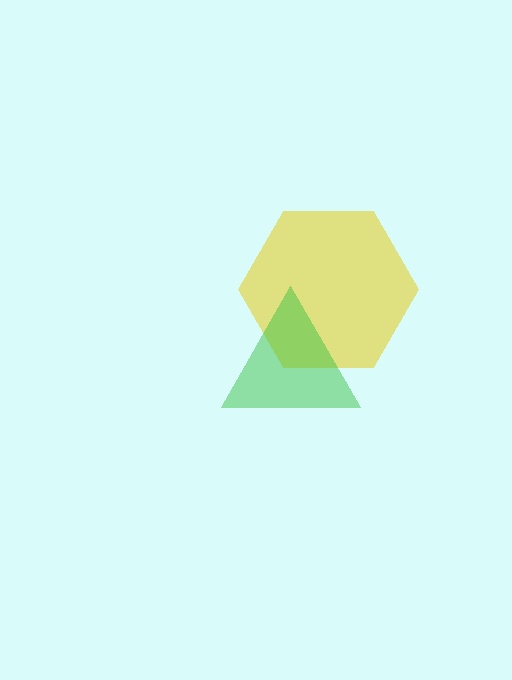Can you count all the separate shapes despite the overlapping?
Yes, there are 2 separate shapes.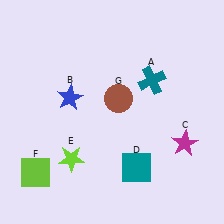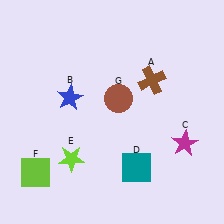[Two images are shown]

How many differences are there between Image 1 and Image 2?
There is 1 difference between the two images.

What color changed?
The cross (A) changed from teal in Image 1 to brown in Image 2.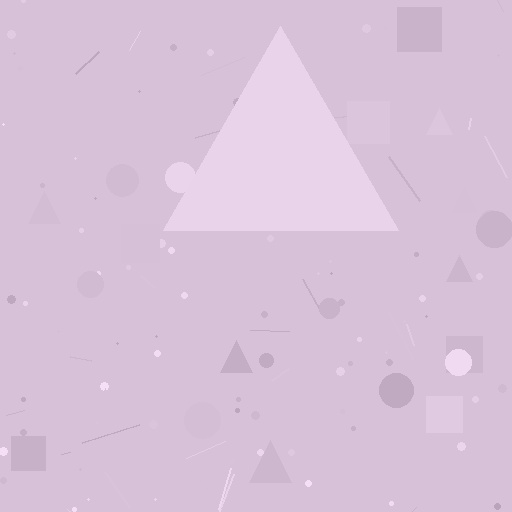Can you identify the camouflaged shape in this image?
The camouflaged shape is a triangle.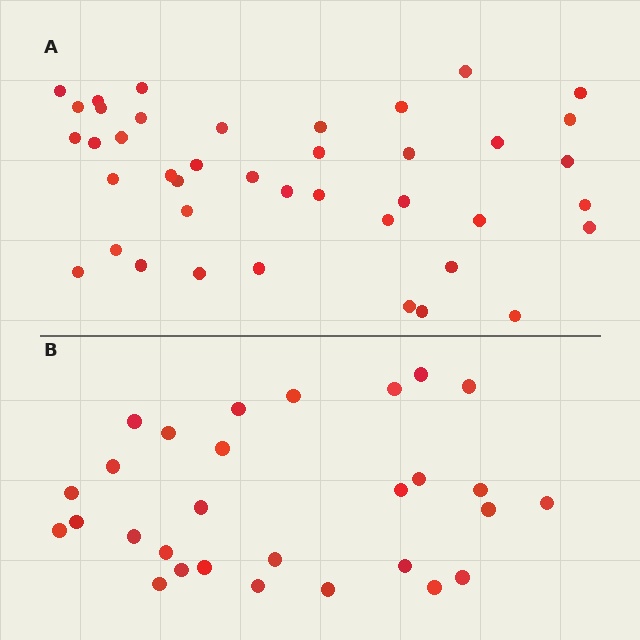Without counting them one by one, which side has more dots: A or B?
Region A (the top region) has more dots.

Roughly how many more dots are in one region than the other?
Region A has roughly 12 or so more dots than region B.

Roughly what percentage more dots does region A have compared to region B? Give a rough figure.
About 40% more.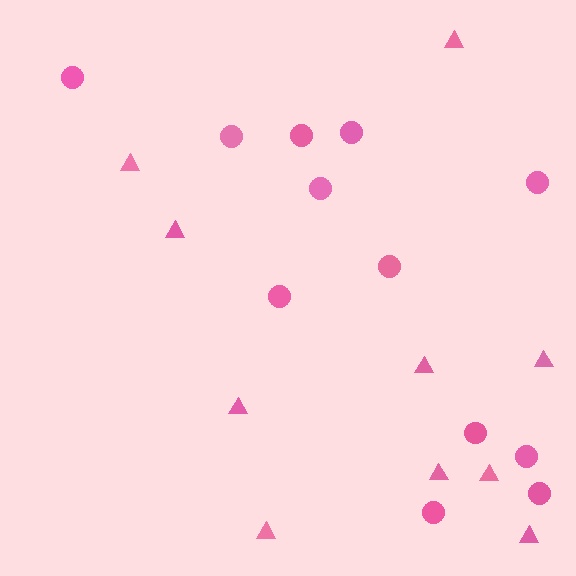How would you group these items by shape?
There are 2 groups: one group of triangles (10) and one group of circles (12).